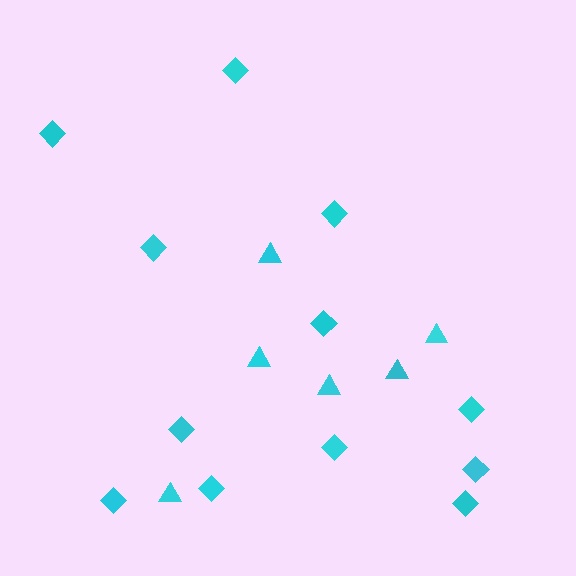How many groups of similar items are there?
There are 2 groups: one group of triangles (6) and one group of diamonds (12).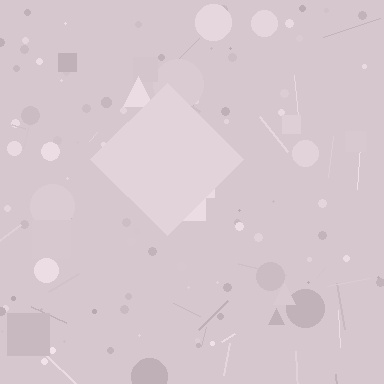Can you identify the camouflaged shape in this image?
The camouflaged shape is a diamond.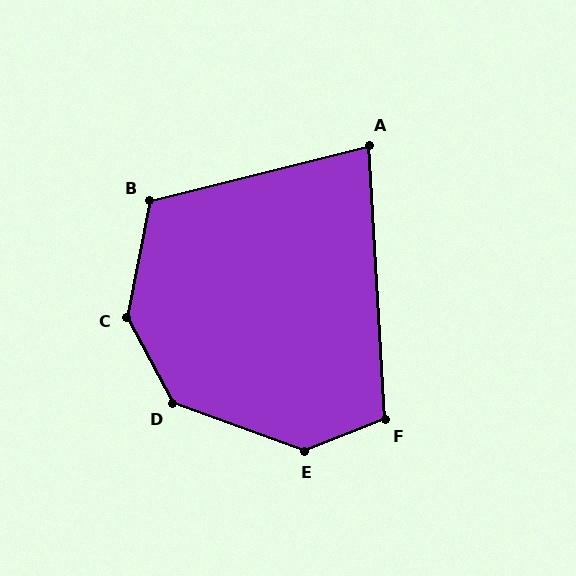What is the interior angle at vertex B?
Approximately 115 degrees (obtuse).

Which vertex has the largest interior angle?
C, at approximately 141 degrees.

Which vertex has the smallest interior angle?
A, at approximately 80 degrees.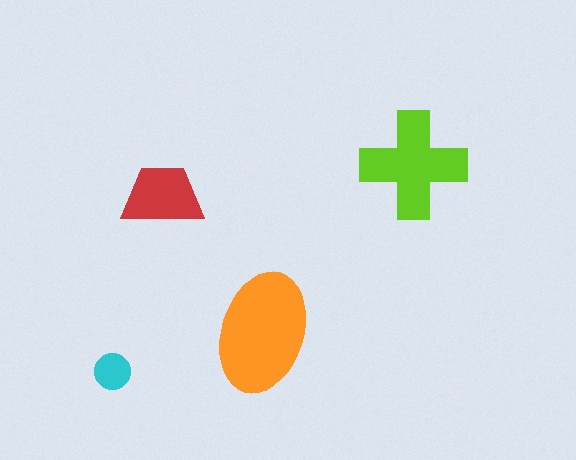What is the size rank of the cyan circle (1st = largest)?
4th.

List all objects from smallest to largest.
The cyan circle, the red trapezoid, the lime cross, the orange ellipse.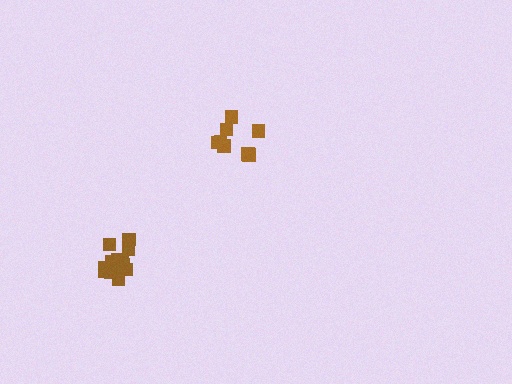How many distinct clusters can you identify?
There are 2 distinct clusters.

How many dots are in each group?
Group 1: 12 dots, Group 2: 8 dots (20 total).